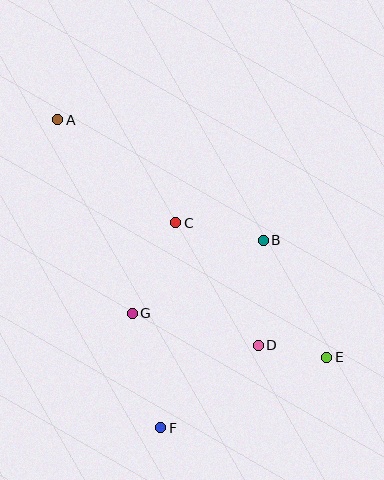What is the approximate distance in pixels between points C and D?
The distance between C and D is approximately 148 pixels.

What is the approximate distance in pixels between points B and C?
The distance between B and C is approximately 90 pixels.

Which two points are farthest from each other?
Points A and E are farthest from each other.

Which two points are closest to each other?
Points D and E are closest to each other.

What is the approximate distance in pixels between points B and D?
The distance between B and D is approximately 105 pixels.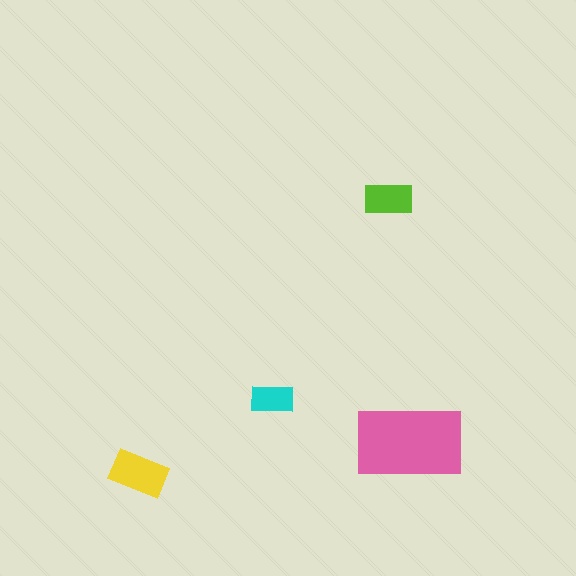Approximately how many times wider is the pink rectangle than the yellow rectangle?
About 2 times wider.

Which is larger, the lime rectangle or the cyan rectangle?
The lime one.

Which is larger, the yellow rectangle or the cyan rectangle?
The yellow one.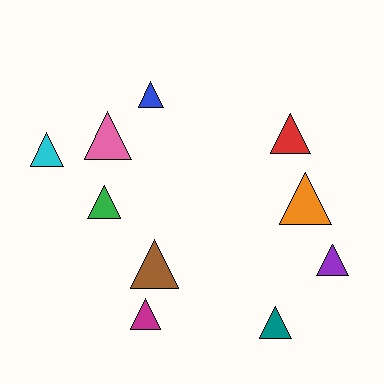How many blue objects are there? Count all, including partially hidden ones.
There is 1 blue object.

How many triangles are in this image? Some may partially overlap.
There are 10 triangles.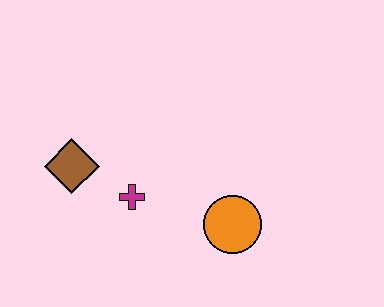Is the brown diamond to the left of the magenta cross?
Yes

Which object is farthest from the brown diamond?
The orange circle is farthest from the brown diamond.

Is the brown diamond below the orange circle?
No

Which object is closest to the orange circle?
The magenta cross is closest to the orange circle.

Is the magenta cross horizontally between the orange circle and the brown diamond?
Yes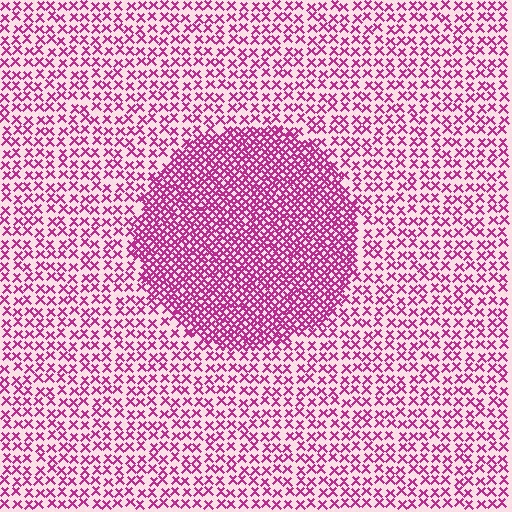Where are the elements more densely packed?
The elements are more densely packed inside the circle boundary.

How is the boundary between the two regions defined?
The boundary is defined by a change in element density (approximately 2.3x ratio). All elements are the same color, size, and shape.